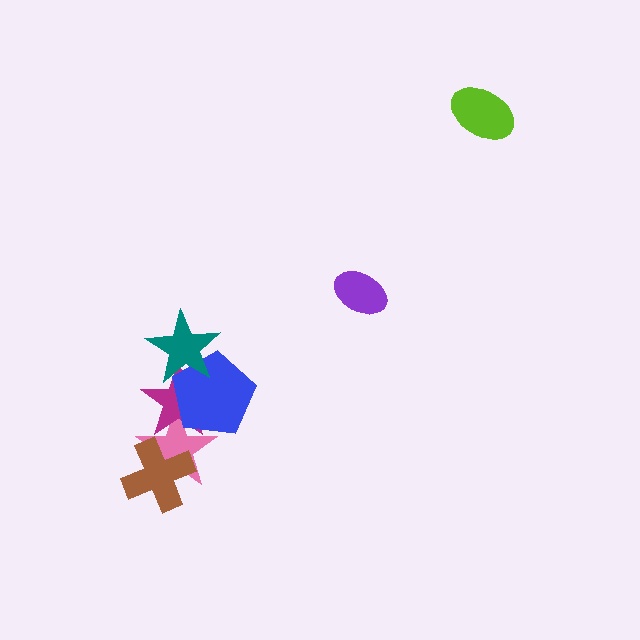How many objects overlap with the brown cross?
1 object overlaps with the brown cross.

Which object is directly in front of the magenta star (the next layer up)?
The blue pentagon is directly in front of the magenta star.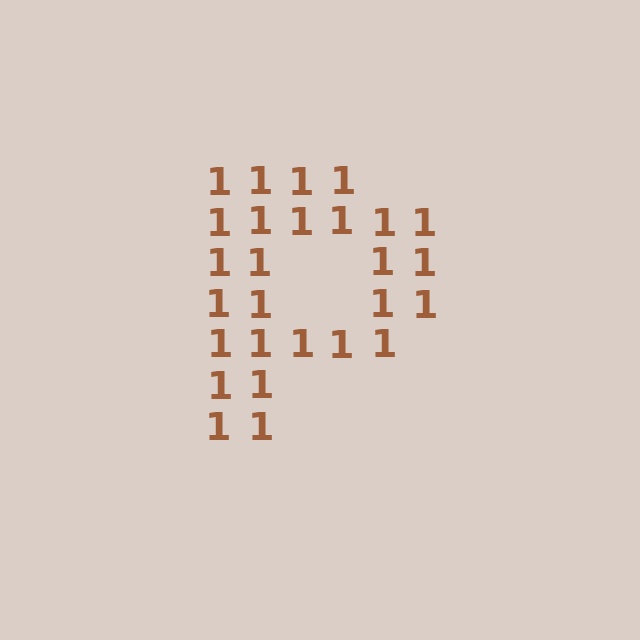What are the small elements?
The small elements are digit 1's.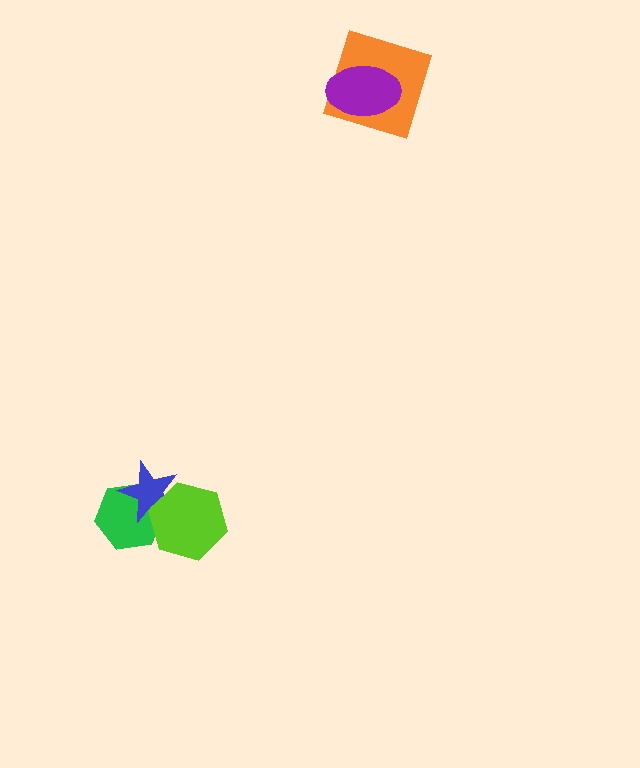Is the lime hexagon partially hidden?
No, no other shape covers it.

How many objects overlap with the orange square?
1 object overlaps with the orange square.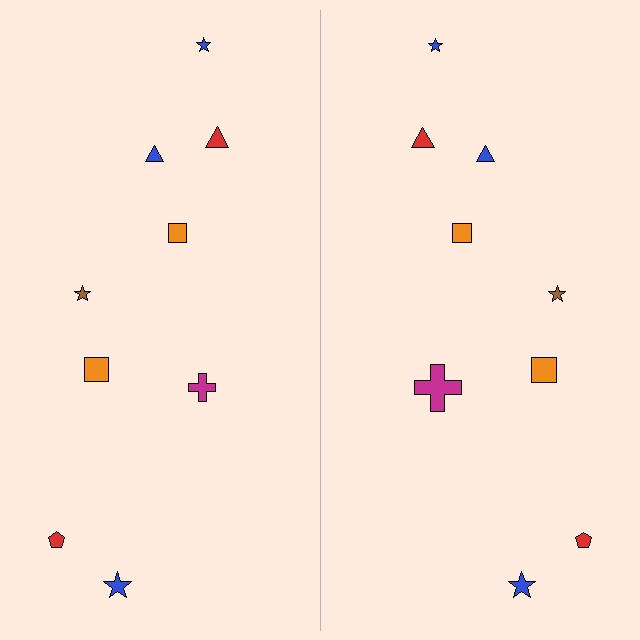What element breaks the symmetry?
The magenta cross on the right side has a different size than its mirror counterpart.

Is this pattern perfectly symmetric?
No, the pattern is not perfectly symmetric. The magenta cross on the right side has a different size than its mirror counterpart.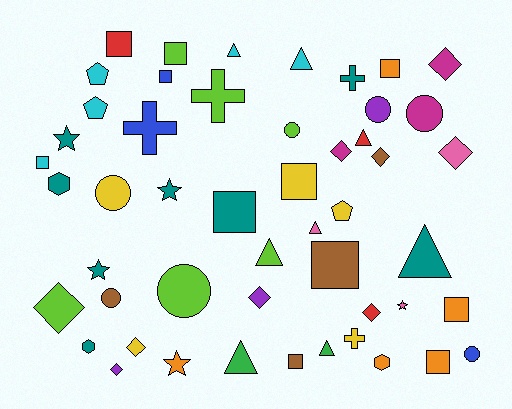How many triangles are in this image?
There are 8 triangles.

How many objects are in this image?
There are 50 objects.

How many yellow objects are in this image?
There are 5 yellow objects.